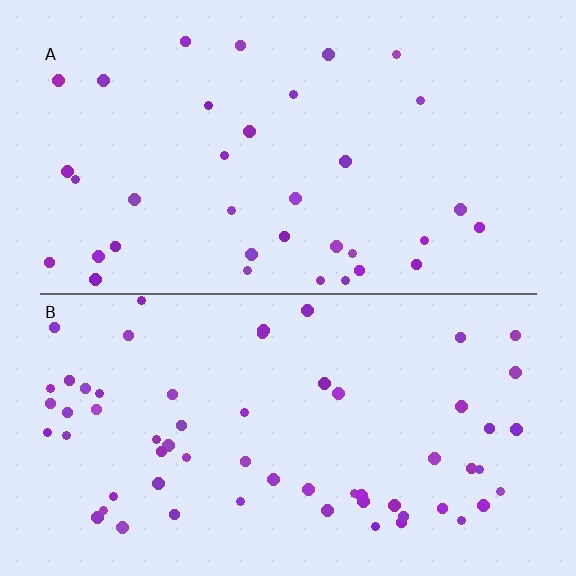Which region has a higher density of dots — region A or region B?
B (the bottom).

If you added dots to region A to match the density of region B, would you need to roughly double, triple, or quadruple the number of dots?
Approximately double.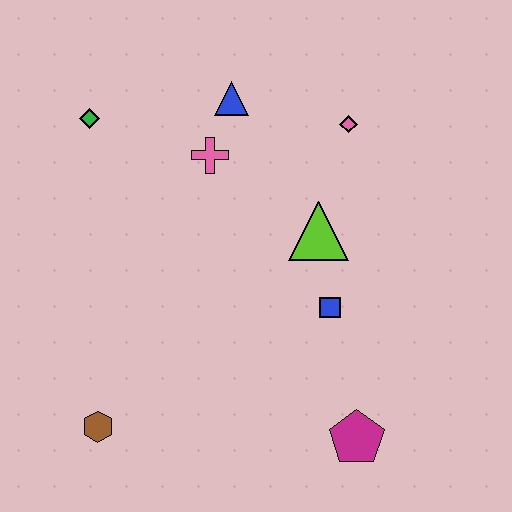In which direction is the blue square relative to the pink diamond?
The blue square is below the pink diamond.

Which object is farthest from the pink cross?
The magenta pentagon is farthest from the pink cross.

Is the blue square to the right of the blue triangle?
Yes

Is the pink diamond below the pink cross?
No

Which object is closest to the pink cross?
The blue triangle is closest to the pink cross.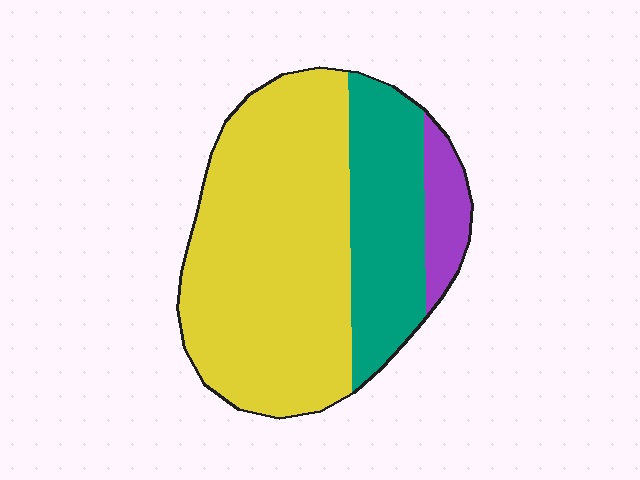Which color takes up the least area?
Purple, at roughly 10%.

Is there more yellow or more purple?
Yellow.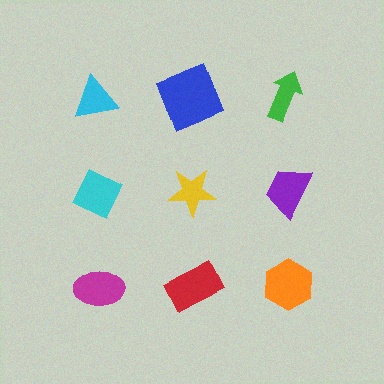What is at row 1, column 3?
A green arrow.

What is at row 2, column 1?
A cyan diamond.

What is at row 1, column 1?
A cyan triangle.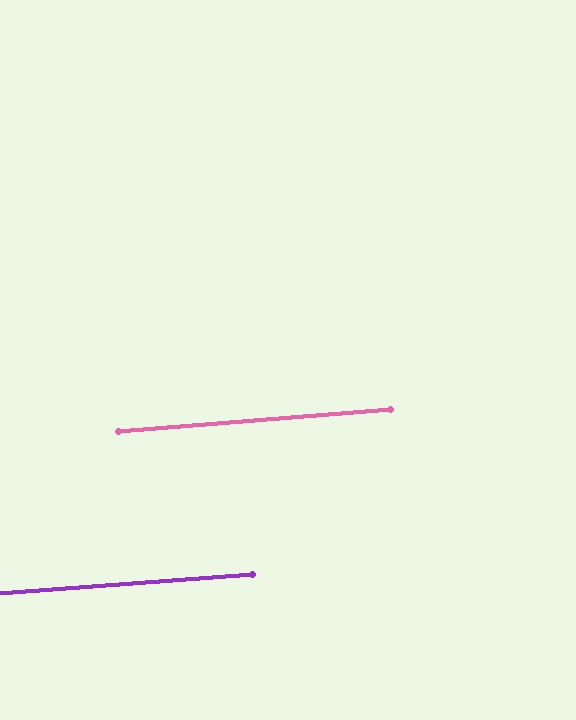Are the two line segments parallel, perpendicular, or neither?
Parallel — their directions differ by only 0.4°.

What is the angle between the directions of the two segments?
Approximately 0 degrees.